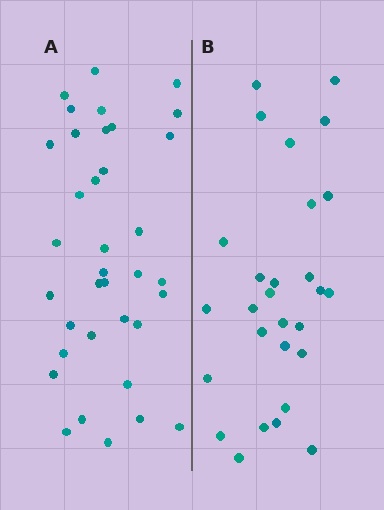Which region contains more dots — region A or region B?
Region A (the left region) has more dots.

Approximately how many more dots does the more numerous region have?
Region A has roughly 8 or so more dots than region B.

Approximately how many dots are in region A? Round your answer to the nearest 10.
About 40 dots. (The exact count is 36, which rounds to 40.)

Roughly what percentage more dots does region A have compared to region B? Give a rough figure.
About 30% more.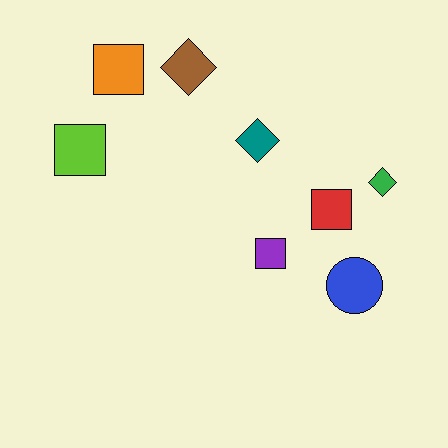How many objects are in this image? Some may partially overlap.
There are 8 objects.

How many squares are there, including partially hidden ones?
There are 4 squares.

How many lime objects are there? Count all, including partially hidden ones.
There is 1 lime object.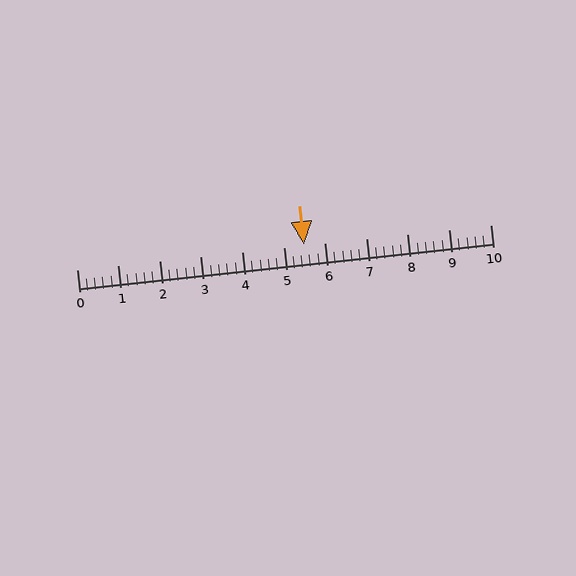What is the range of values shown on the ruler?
The ruler shows values from 0 to 10.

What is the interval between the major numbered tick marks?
The major tick marks are spaced 1 units apart.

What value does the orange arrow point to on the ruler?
The orange arrow points to approximately 5.5.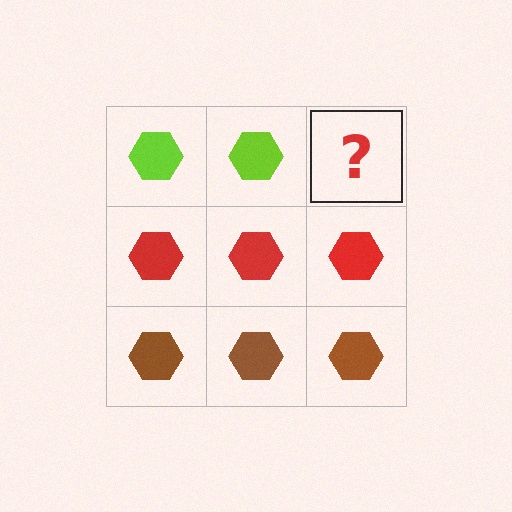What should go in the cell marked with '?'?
The missing cell should contain a lime hexagon.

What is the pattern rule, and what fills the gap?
The rule is that each row has a consistent color. The gap should be filled with a lime hexagon.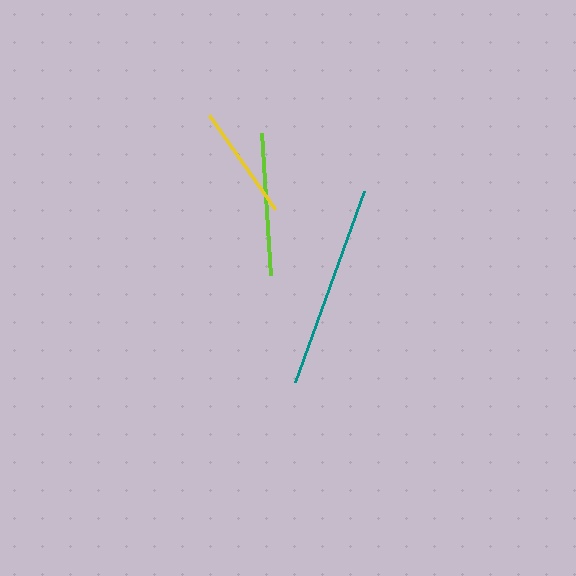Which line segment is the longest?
The teal line is the longest at approximately 203 pixels.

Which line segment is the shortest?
The yellow line is the shortest at approximately 115 pixels.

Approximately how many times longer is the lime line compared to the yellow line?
The lime line is approximately 1.2 times the length of the yellow line.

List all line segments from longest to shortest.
From longest to shortest: teal, lime, yellow.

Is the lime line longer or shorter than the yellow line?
The lime line is longer than the yellow line.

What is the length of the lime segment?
The lime segment is approximately 142 pixels long.